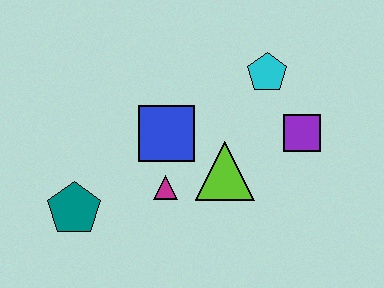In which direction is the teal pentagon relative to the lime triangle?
The teal pentagon is to the left of the lime triangle.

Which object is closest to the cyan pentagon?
The purple square is closest to the cyan pentagon.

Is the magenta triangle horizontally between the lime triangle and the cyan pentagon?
No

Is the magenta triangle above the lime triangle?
No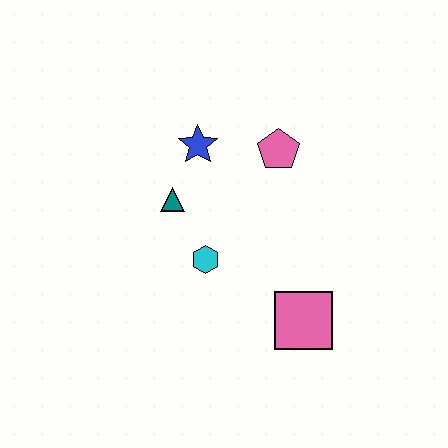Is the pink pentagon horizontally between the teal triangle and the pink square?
Yes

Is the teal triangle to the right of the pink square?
No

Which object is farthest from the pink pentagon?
The pink square is farthest from the pink pentagon.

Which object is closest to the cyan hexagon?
The teal triangle is closest to the cyan hexagon.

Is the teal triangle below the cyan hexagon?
No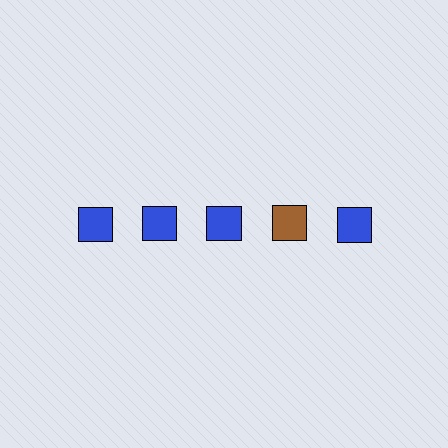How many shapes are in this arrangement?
There are 5 shapes arranged in a grid pattern.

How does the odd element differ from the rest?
It has a different color: brown instead of blue.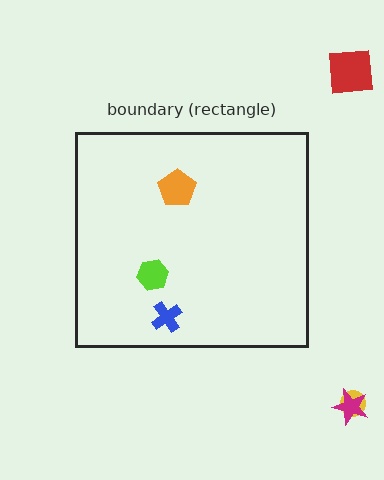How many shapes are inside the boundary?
3 inside, 3 outside.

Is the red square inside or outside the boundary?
Outside.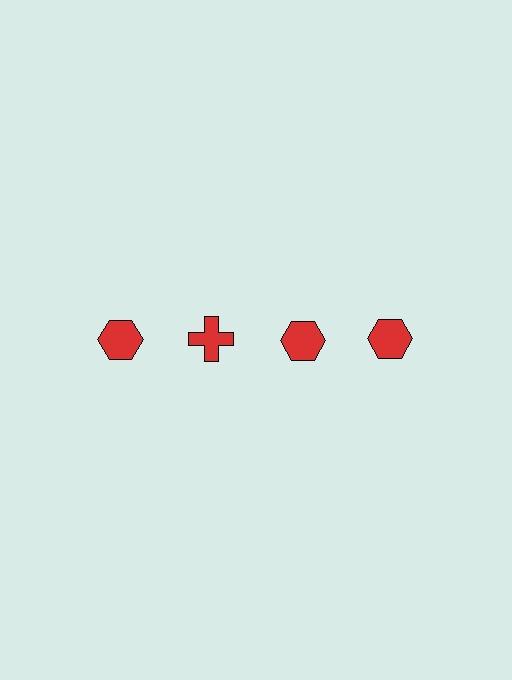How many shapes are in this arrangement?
There are 4 shapes arranged in a grid pattern.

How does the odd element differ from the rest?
It has a different shape: cross instead of hexagon.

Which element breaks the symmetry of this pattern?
The red cross in the top row, second from left column breaks the symmetry. All other shapes are red hexagons.